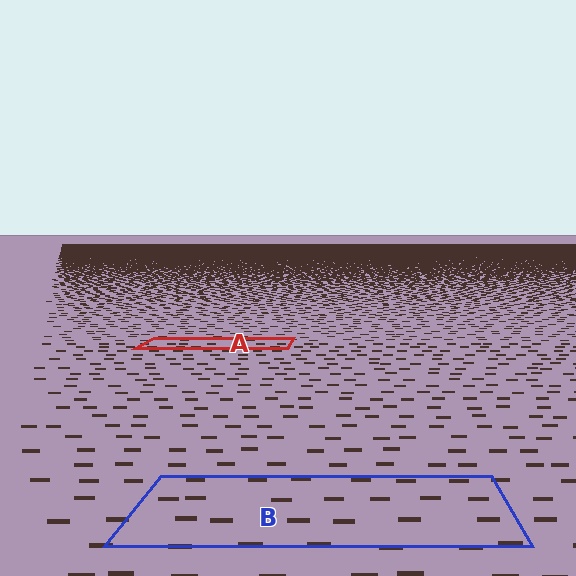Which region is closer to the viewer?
Region B is closer. The texture elements there are larger and more spread out.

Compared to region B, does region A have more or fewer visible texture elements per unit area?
Region A has more texture elements per unit area — they are packed more densely because it is farther away.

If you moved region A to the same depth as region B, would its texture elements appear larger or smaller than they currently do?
They would appear larger. At a closer depth, the same texture elements are projected at a bigger on-screen size.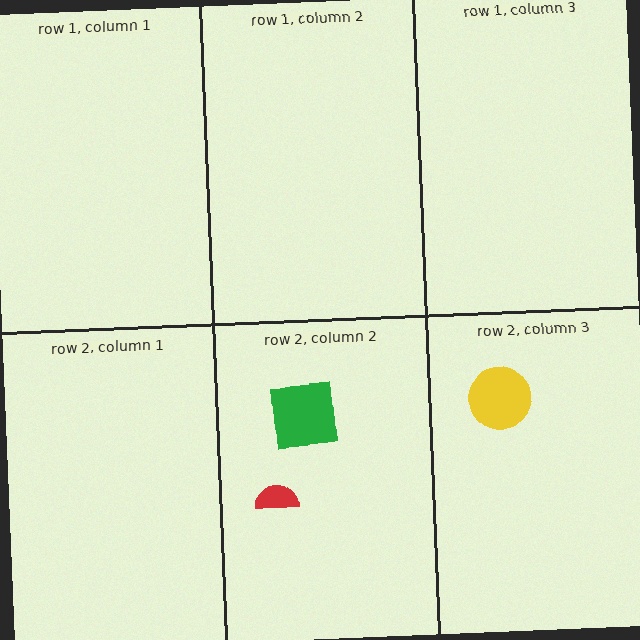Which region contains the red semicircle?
The row 2, column 2 region.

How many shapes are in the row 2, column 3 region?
1.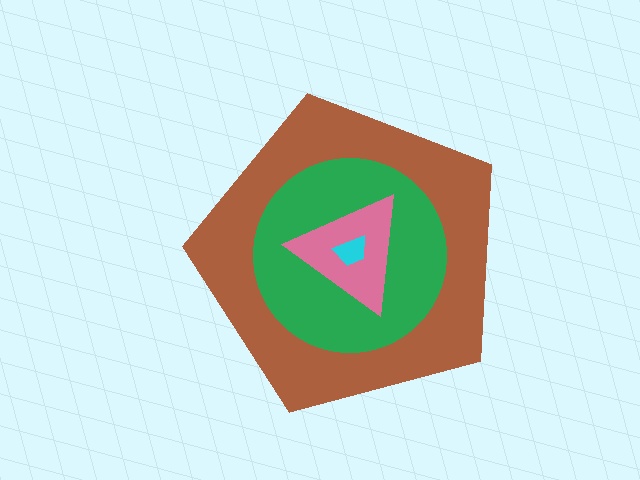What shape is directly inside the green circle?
The pink triangle.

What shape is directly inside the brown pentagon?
The green circle.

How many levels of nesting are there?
4.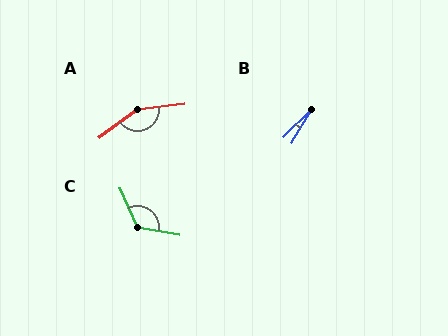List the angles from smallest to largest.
B (15°), C (124°), A (150°).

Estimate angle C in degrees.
Approximately 124 degrees.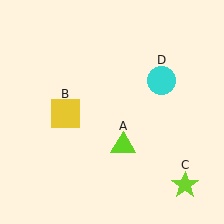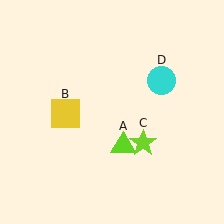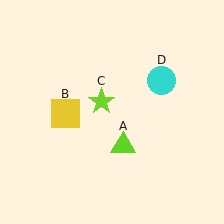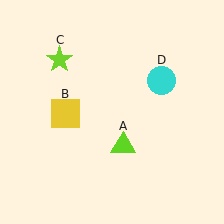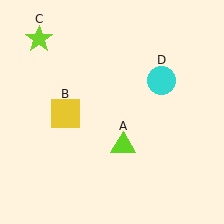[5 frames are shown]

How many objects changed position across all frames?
1 object changed position: lime star (object C).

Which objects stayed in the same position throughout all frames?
Lime triangle (object A) and yellow square (object B) and cyan circle (object D) remained stationary.